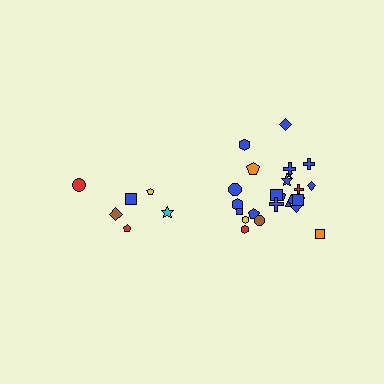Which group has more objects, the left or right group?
The right group.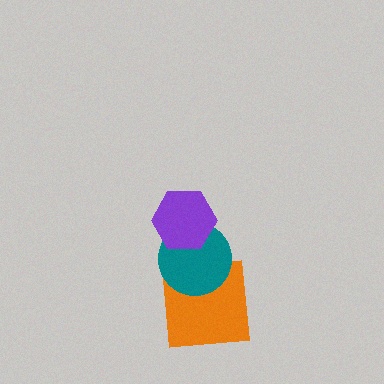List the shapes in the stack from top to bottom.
From top to bottom: the purple hexagon, the teal circle, the orange square.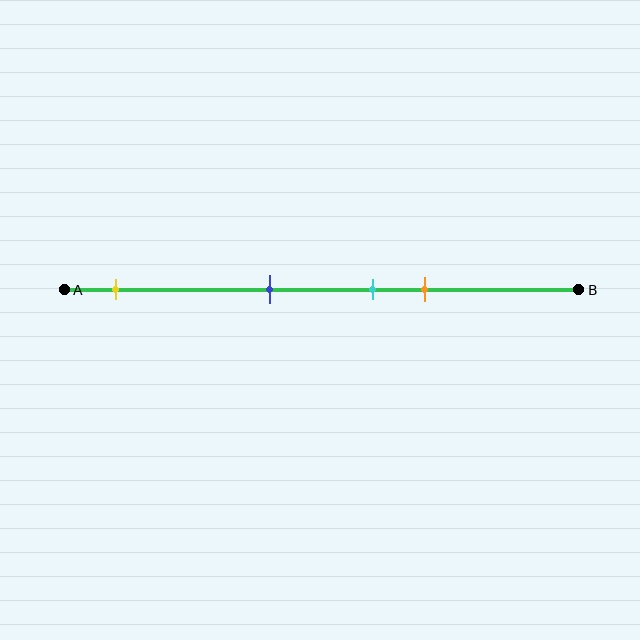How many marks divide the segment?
There are 4 marks dividing the segment.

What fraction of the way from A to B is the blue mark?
The blue mark is approximately 40% (0.4) of the way from A to B.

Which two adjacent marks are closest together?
The cyan and orange marks are the closest adjacent pair.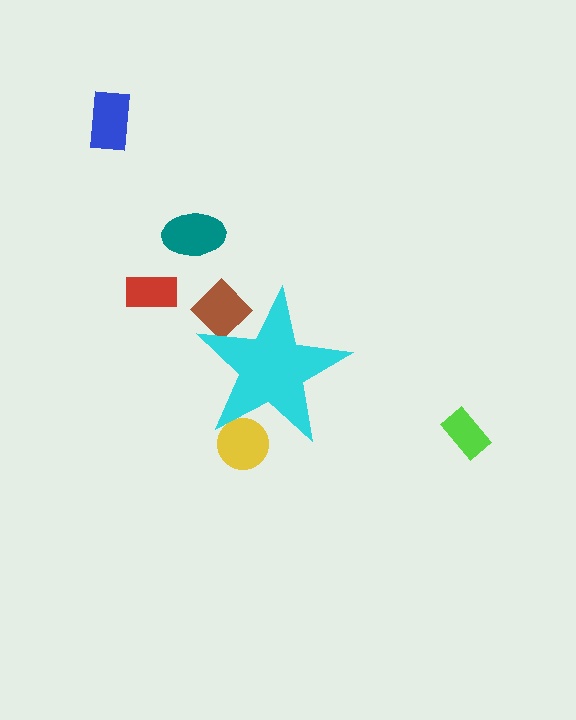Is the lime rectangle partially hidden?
No, the lime rectangle is fully visible.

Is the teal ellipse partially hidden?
No, the teal ellipse is fully visible.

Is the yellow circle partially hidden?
Yes, the yellow circle is partially hidden behind the cyan star.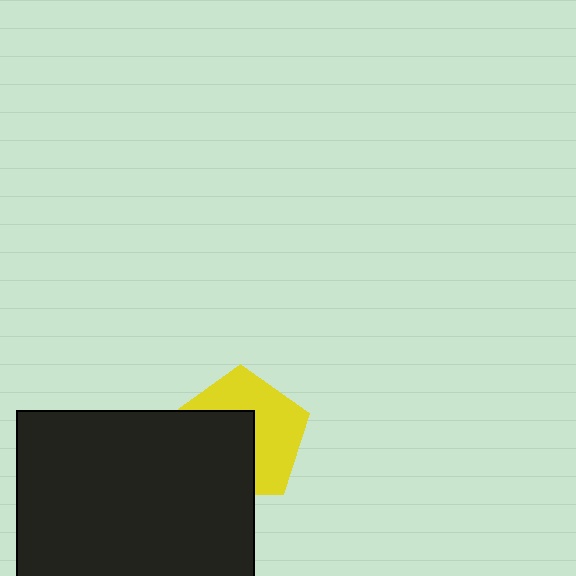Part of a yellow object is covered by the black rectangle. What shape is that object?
It is a pentagon.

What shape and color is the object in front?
The object in front is a black rectangle.